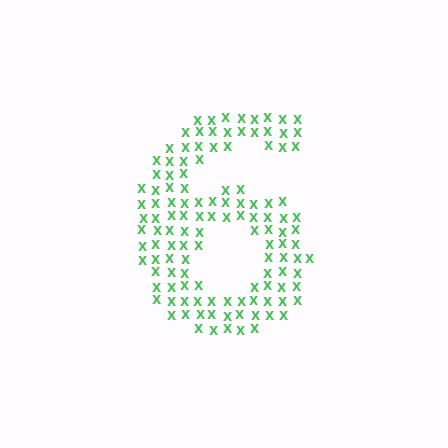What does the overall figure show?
The overall figure shows the digit 6.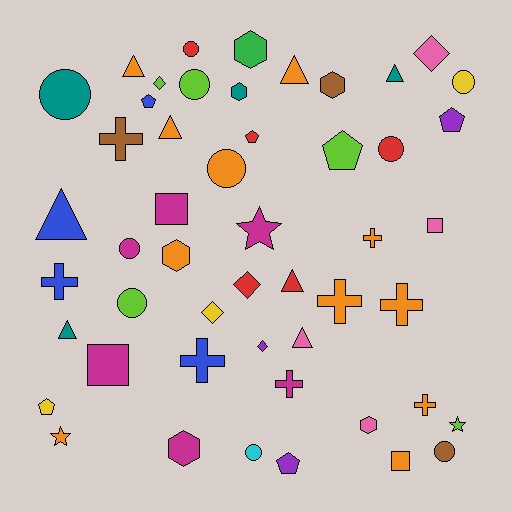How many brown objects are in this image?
There are 3 brown objects.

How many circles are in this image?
There are 10 circles.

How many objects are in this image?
There are 50 objects.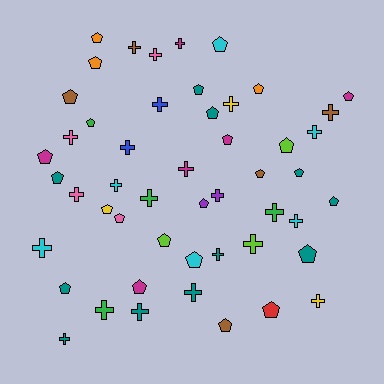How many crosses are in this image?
There are 24 crosses.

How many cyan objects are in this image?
There are 6 cyan objects.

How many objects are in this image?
There are 50 objects.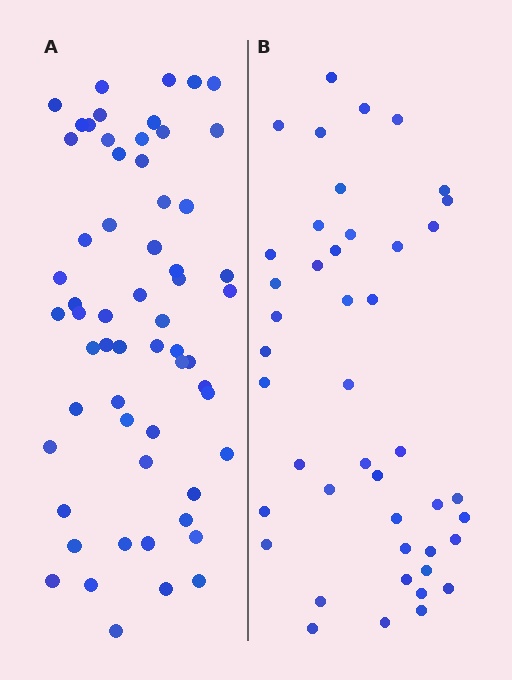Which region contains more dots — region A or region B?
Region A (the left region) has more dots.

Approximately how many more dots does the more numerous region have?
Region A has approximately 15 more dots than region B.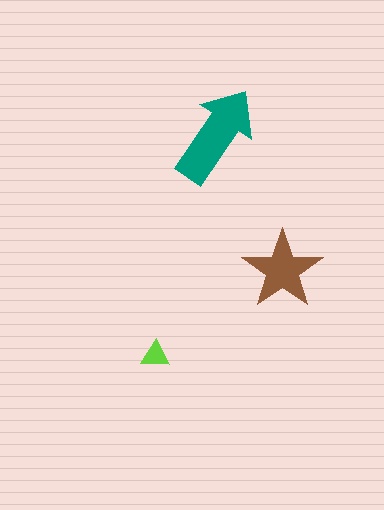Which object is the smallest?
The lime triangle.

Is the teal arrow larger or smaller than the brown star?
Larger.